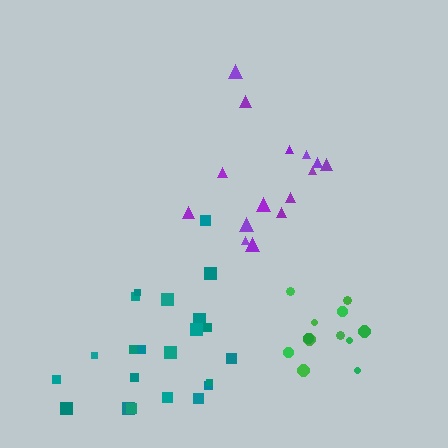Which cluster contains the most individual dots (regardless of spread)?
Teal (22).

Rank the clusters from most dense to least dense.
green, teal, purple.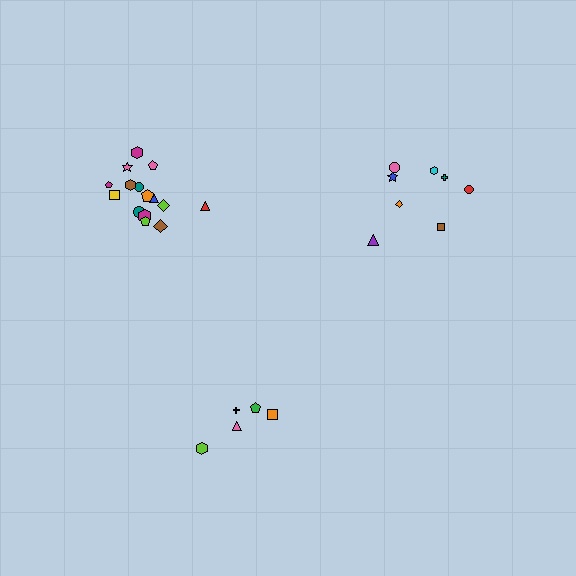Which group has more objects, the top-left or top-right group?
The top-left group.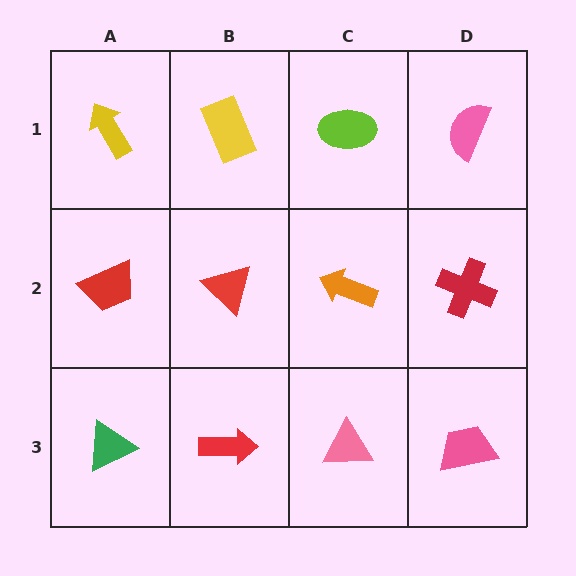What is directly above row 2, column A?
A yellow arrow.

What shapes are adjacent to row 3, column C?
An orange arrow (row 2, column C), a red arrow (row 3, column B), a pink trapezoid (row 3, column D).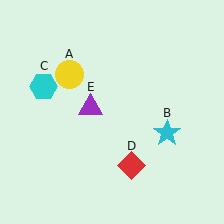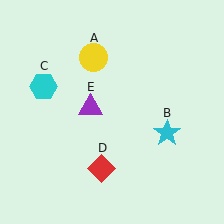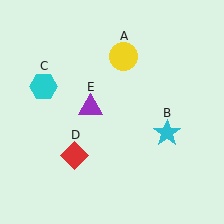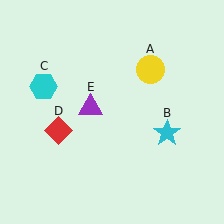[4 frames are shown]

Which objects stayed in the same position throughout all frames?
Cyan star (object B) and cyan hexagon (object C) and purple triangle (object E) remained stationary.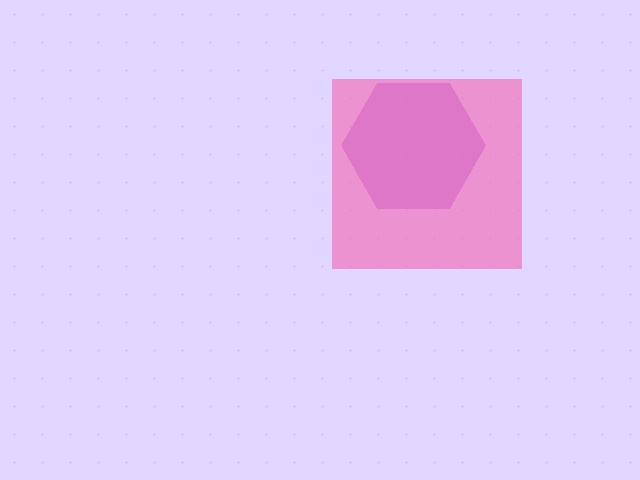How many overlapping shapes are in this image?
There are 2 overlapping shapes in the image.